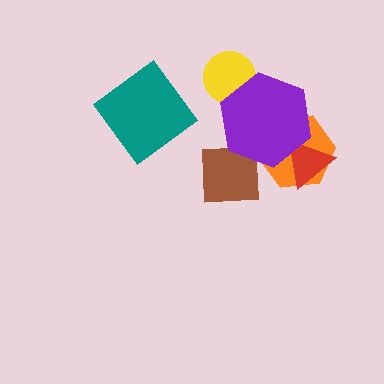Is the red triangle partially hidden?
Yes, it is partially covered by another shape.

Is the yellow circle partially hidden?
Yes, it is partially covered by another shape.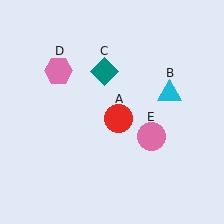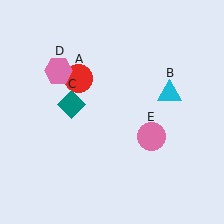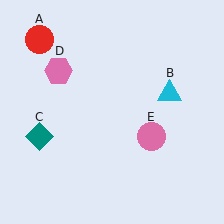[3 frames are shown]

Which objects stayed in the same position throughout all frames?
Cyan triangle (object B) and pink hexagon (object D) and pink circle (object E) remained stationary.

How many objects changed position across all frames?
2 objects changed position: red circle (object A), teal diamond (object C).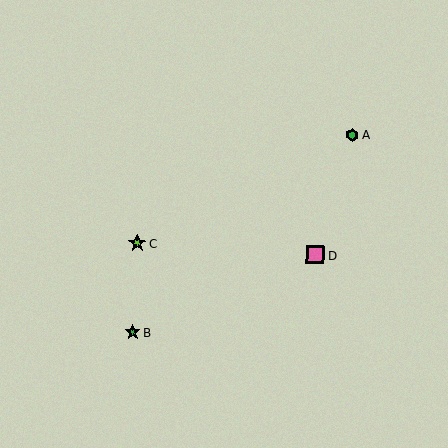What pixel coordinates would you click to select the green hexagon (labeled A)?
Click at (352, 135) to select the green hexagon A.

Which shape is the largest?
The pink square (labeled D) is the largest.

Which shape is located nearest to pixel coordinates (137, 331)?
The green star (labeled B) at (133, 332) is nearest to that location.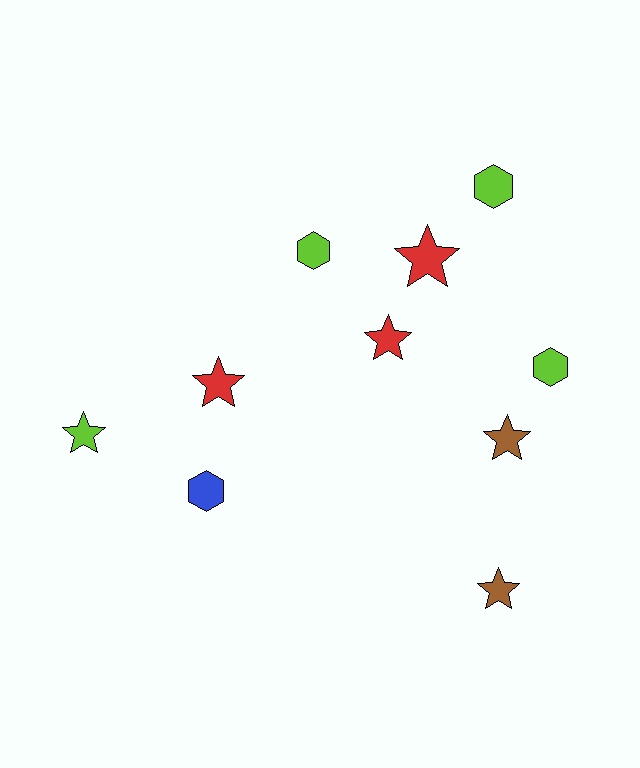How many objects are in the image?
There are 10 objects.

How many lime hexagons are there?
There are 3 lime hexagons.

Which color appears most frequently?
Lime, with 4 objects.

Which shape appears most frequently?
Star, with 6 objects.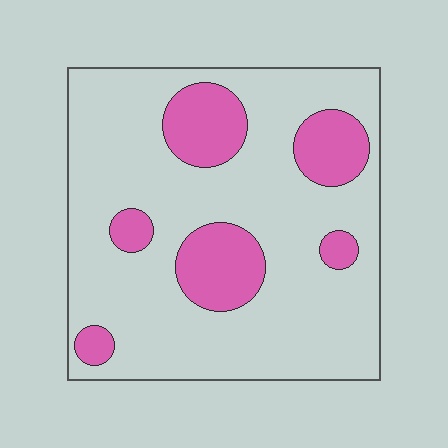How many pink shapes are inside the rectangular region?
6.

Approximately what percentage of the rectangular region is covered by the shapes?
Approximately 20%.